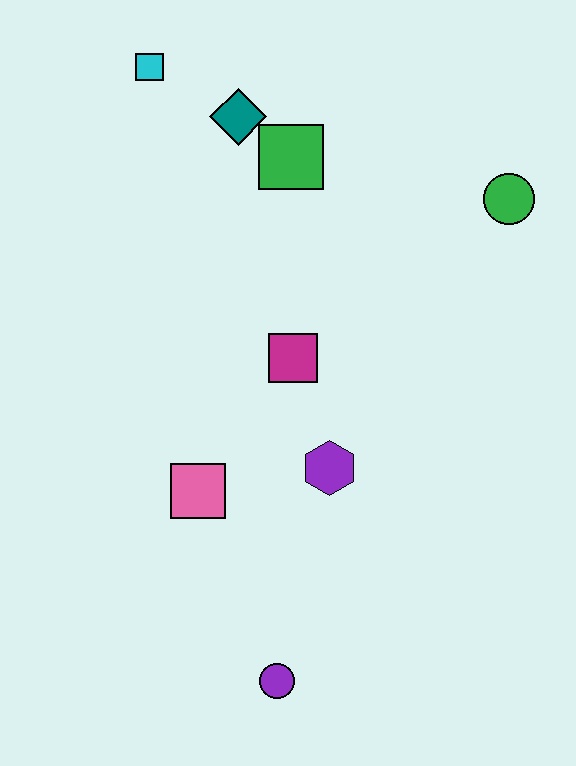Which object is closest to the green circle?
The green square is closest to the green circle.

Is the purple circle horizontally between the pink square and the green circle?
Yes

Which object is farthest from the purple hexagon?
The cyan square is farthest from the purple hexagon.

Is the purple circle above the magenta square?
No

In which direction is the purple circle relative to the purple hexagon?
The purple circle is below the purple hexagon.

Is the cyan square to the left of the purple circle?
Yes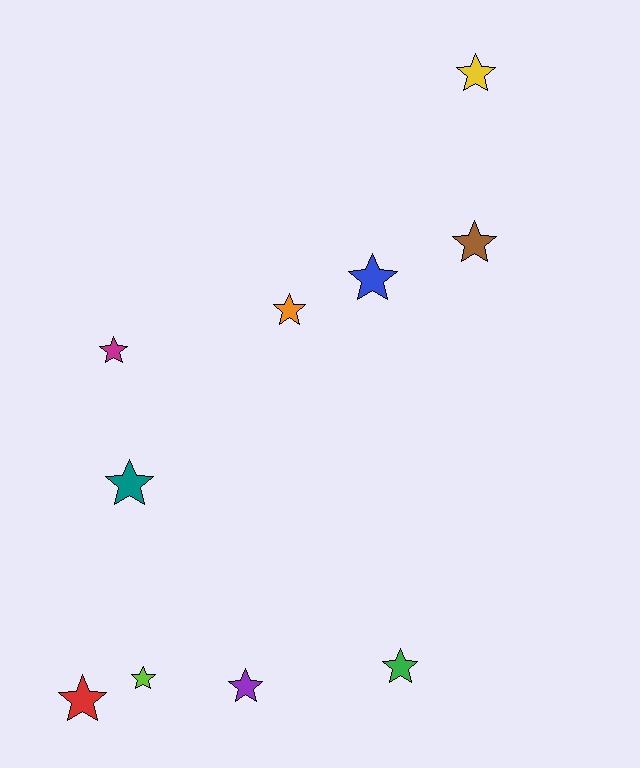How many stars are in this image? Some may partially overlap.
There are 10 stars.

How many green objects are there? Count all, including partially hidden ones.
There is 1 green object.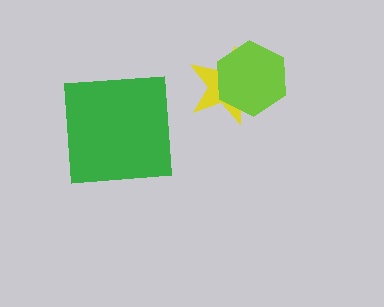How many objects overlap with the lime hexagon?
1 object overlaps with the lime hexagon.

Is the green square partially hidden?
No, no other shape covers it.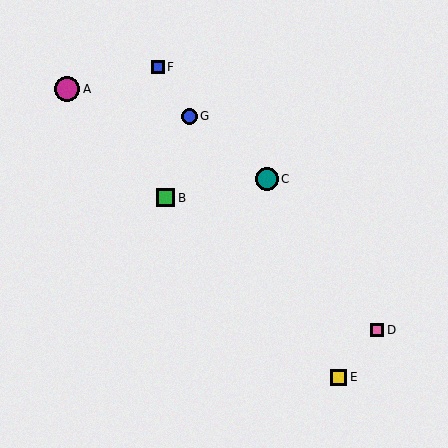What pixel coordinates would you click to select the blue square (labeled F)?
Click at (158, 67) to select the blue square F.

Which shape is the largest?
The magenta circle (labeled A) is the largest.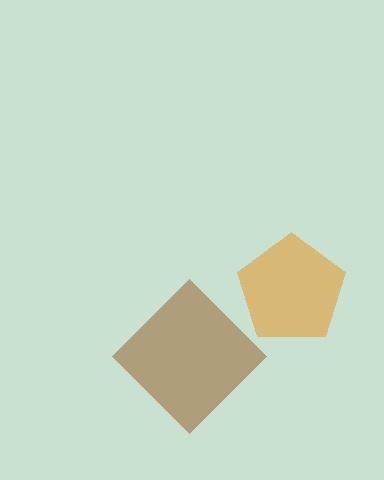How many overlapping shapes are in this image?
There are 2 overlapping shapes in the image.